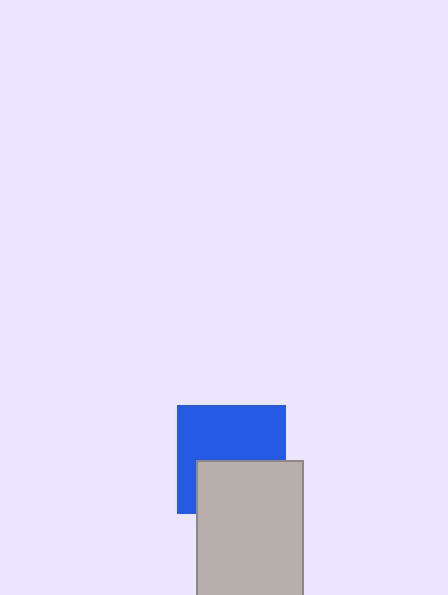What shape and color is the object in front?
The object in front is a light gray rectangle.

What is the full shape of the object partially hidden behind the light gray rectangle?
The partially hidden object is a blue square.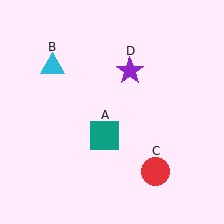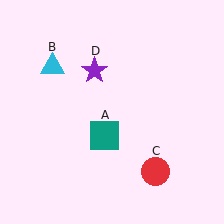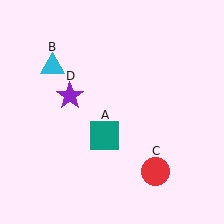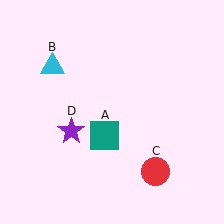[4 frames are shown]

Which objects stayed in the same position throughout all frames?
Teal square (object A) and cyan triangle (object B) and red circle (object C) remained stationary.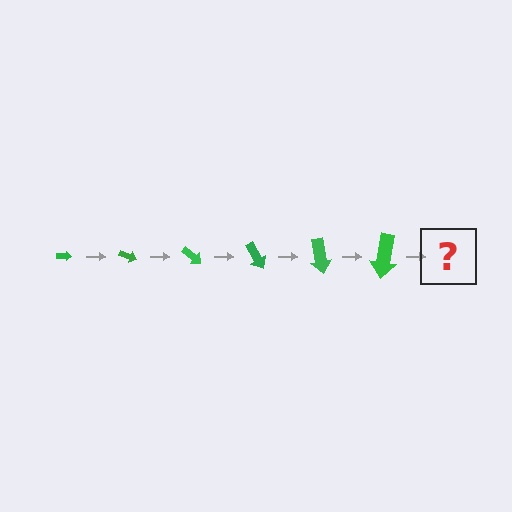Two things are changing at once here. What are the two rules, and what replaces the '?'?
The two rules are that the arrow grows larger each step and it rotates 20 degrees each step. The '?' should be an arrow, larger than the previous one and rotated 120 degrees from the start.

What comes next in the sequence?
The next element should be an arrow, larger than the previous one and rotated 120 degrees from the start.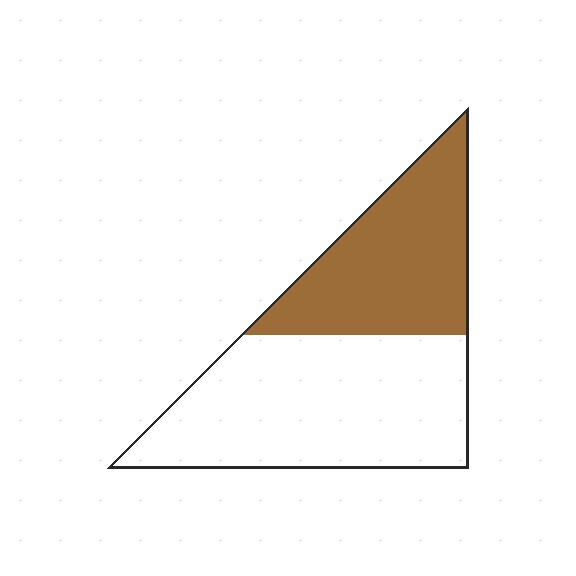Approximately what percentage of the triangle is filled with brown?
Approximately 40%.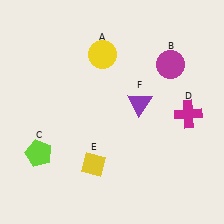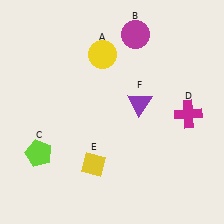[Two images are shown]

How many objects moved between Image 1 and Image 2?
1 object moved between the two images.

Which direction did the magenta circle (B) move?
The magenta circle (B) moved left.